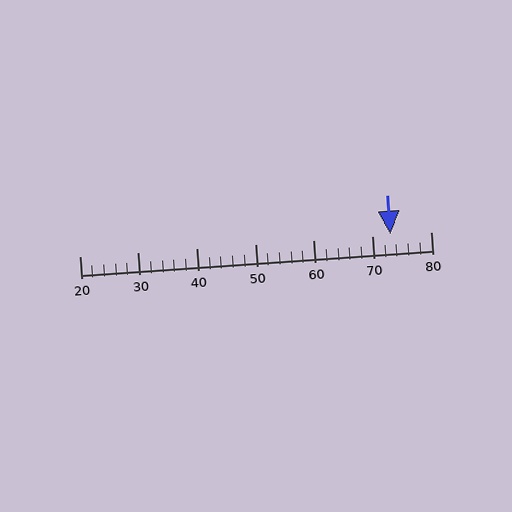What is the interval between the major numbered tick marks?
The major tick marks are spaced 10 units apart.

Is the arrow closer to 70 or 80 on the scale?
The arrow is closer to 70.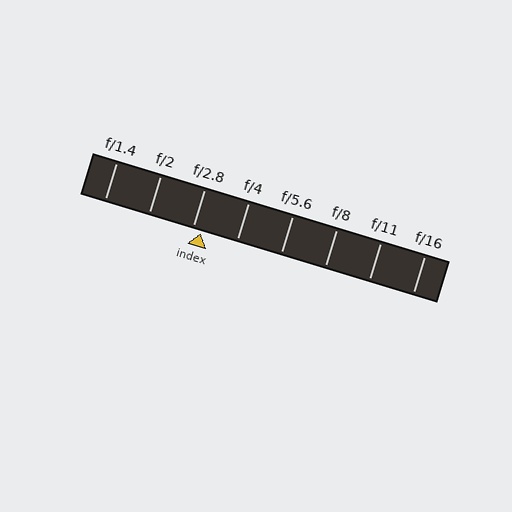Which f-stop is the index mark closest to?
The index mark is closest to f/2.8.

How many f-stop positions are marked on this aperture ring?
There are 8 f-stop positions marked.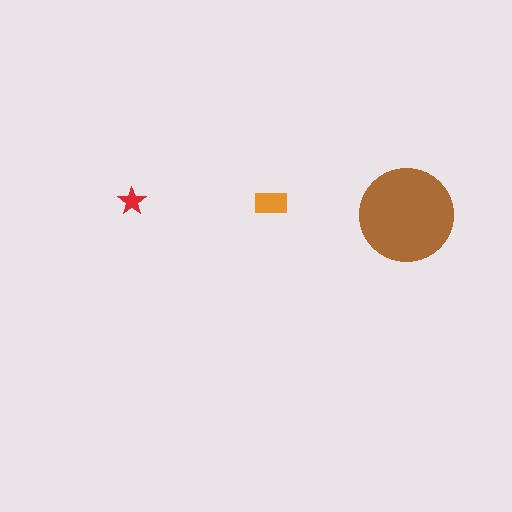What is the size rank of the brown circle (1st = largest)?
1st.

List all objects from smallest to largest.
The red star, the orange rectangle, the brown circle.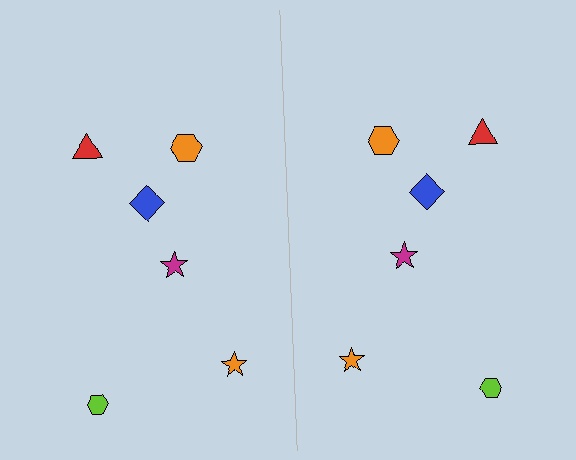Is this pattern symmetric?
Yes, this pattern has bilateral (reflection) symmetry.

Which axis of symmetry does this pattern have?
The pattern has a vertical axis of symmetry running through the center of the image.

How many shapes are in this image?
There are 12 shapes in this image.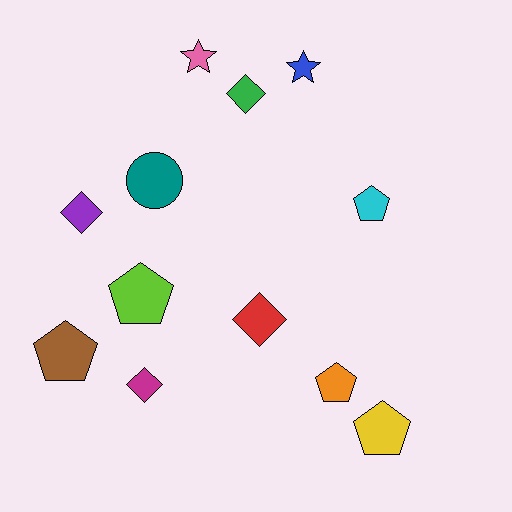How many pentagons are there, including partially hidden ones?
There are 5 pentagons.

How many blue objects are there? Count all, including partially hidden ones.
There is 1 blue object.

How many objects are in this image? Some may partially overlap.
There are 12 objects.